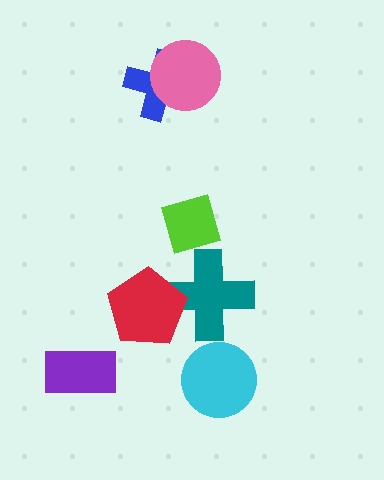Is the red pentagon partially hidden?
No, no other shape covers it.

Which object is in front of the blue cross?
The pink circle is in front of the blue cross.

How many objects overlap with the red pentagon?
1 object overlaps with the red pentagon.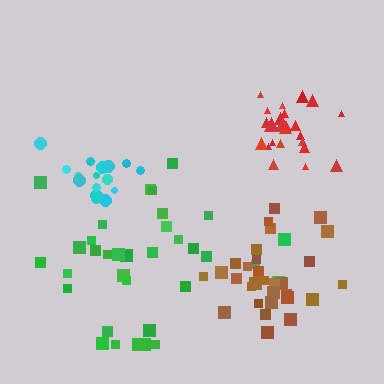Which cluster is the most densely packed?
Red.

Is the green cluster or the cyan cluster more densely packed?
Cyan.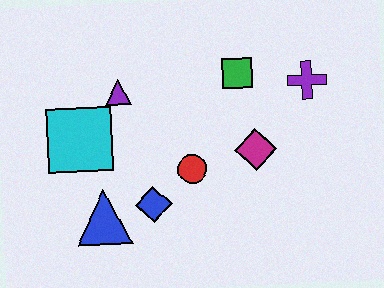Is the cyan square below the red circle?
No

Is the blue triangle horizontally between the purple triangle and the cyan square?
Yes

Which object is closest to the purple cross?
The green square is closest to the purple cross.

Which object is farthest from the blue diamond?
The purple cross is farthest from the blue diamond.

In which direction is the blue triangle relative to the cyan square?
The blue triangle is below the cyan square.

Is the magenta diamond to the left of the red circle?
No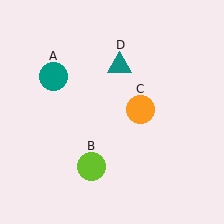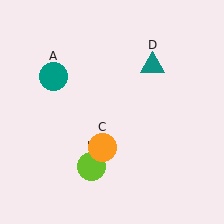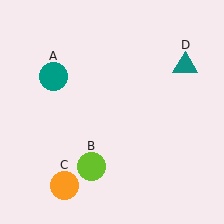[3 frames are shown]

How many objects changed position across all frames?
2 objects changed position: orange circle (object C), teal triangle (object D).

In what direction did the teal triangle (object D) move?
The teal triangle (object D) moved right.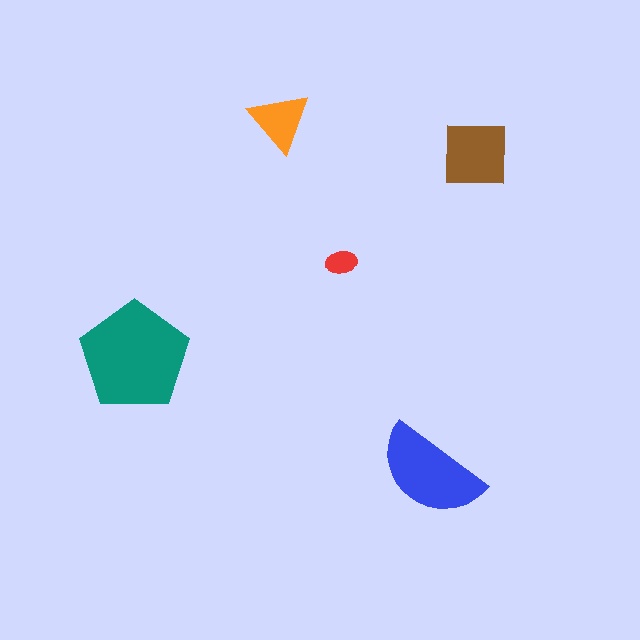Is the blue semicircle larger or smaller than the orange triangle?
Larger.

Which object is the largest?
The teal pentagon.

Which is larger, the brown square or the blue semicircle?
The blue semicircle.